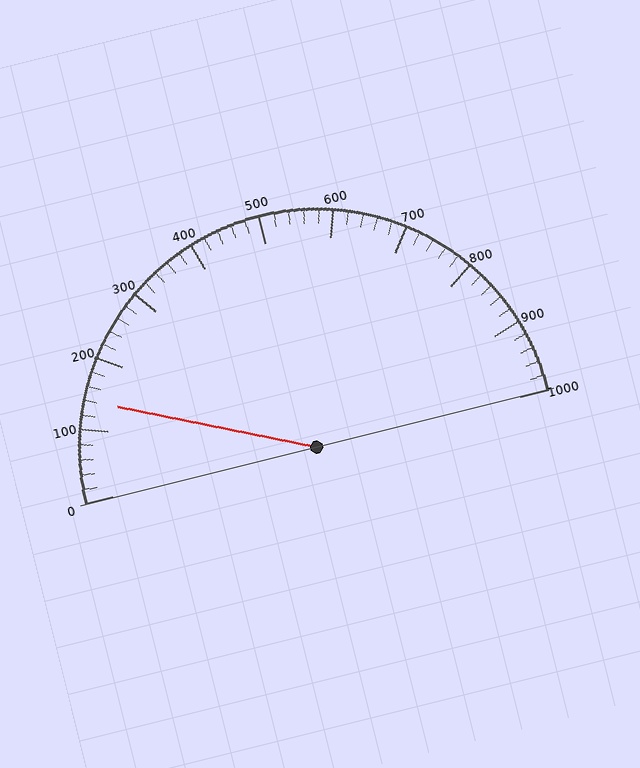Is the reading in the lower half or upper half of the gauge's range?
The reading is in the lower half of the range (0 to 1000).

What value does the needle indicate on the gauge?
The needle indicates approximately 140.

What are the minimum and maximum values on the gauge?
The gauge ranges from 0 to 1000.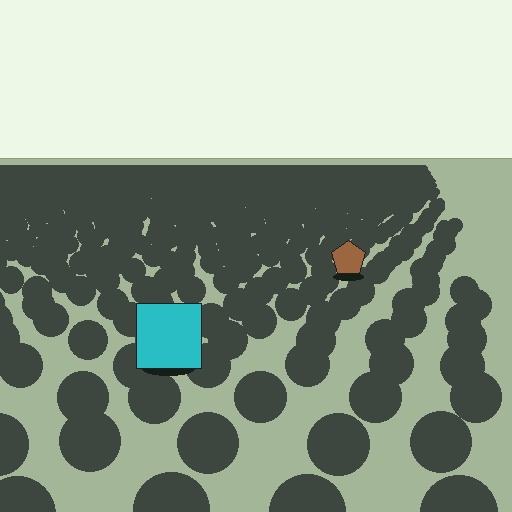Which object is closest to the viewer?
The cyan square is closest. The texture marks near it are larger and more spread out.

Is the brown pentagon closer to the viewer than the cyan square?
No. The cyan square is closer — you can tell from the texture gradient: the ground texture is coarser near it.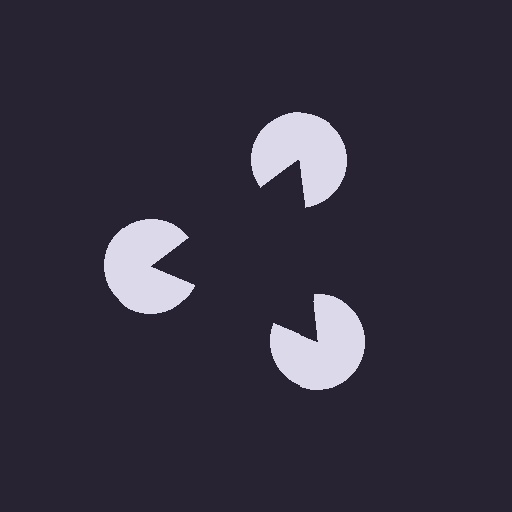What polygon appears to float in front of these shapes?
An illusory triangle — its edges are inferred from the aligned wedge cuts in the pac-man discs, not physically drawn.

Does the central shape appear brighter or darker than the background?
It typically appears slightly darker than the background, even though no actual brightness change is drawn.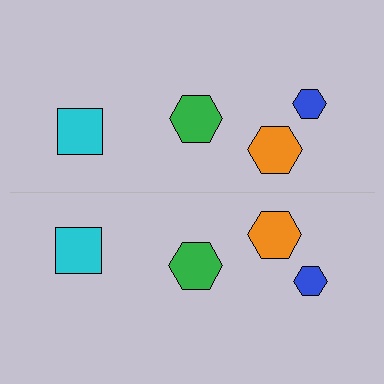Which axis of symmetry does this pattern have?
The pattern has a horizontal axis of symmetry running through the center of the image.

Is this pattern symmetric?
Yes, this pattern has bilateral (reflection) symmetry.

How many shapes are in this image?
There are 8 shapes in this image.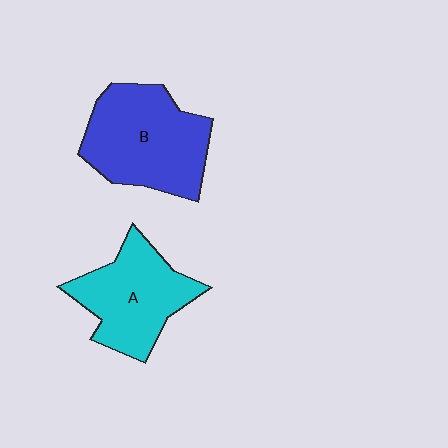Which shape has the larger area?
Shape B (blue).